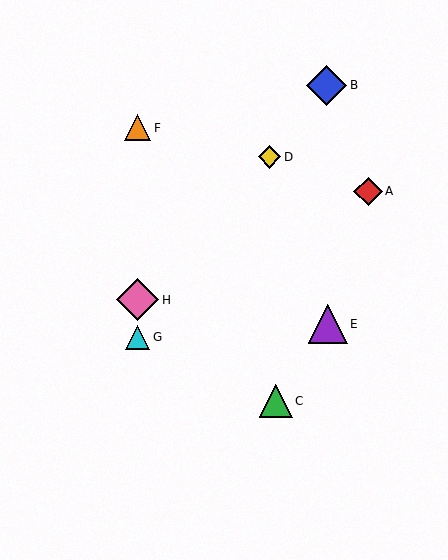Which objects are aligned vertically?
Objects F, G, H are aligned vertically.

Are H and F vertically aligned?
Yes, both are at x≈138.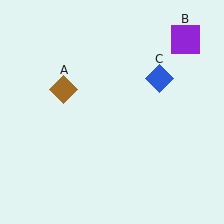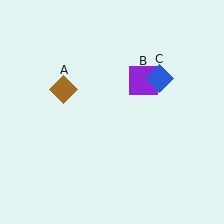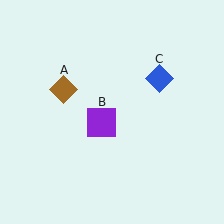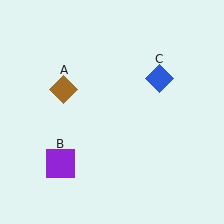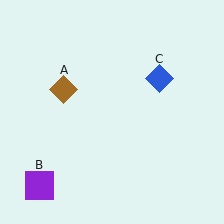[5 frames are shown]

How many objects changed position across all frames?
1 object changed position: purple square (object B).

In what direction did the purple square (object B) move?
The purple square (object B) moved down and to the left.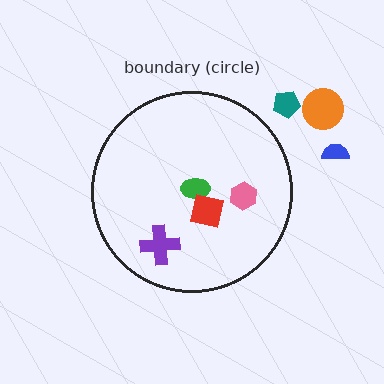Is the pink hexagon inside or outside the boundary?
Inside.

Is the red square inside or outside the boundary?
Inside.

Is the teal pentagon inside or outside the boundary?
Outside.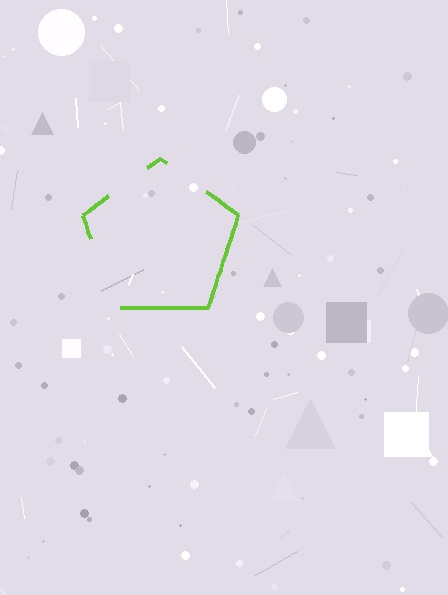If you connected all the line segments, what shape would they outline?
They would outline a pentagon.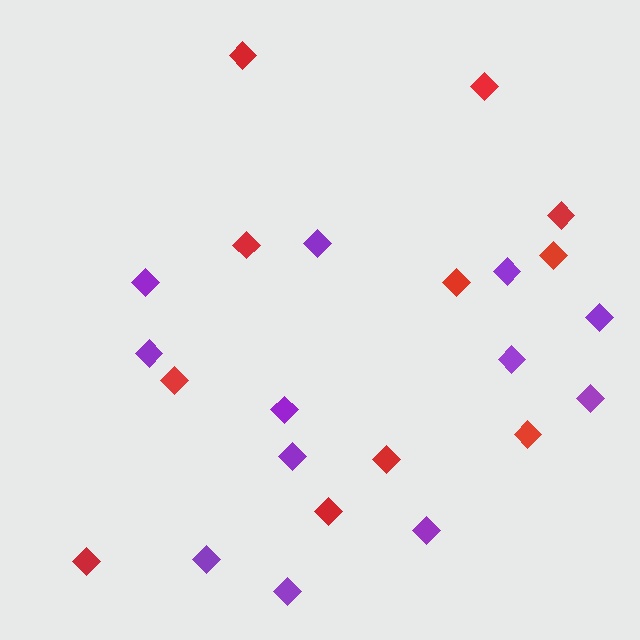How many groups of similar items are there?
There are 2 groups: one group of purple diamonds (12) and one group of red diamonds (11).